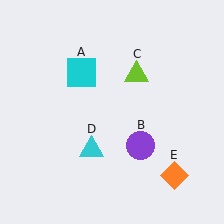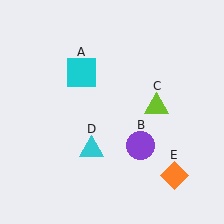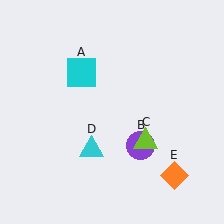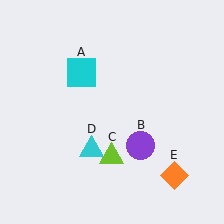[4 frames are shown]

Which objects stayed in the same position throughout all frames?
Cyan square (object A) and purple circle (object B) and cyan triangle (object D) and orange diamond (object E) remained stationary.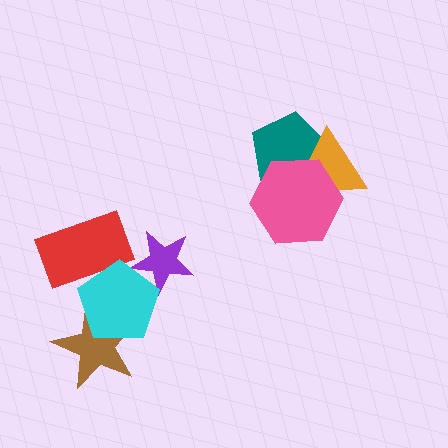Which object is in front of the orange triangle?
The pink hexagon is in front of the orange triangle.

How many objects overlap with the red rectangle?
1 object overlaps with the red rectangle.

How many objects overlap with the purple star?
1 object overlaps with the purple star.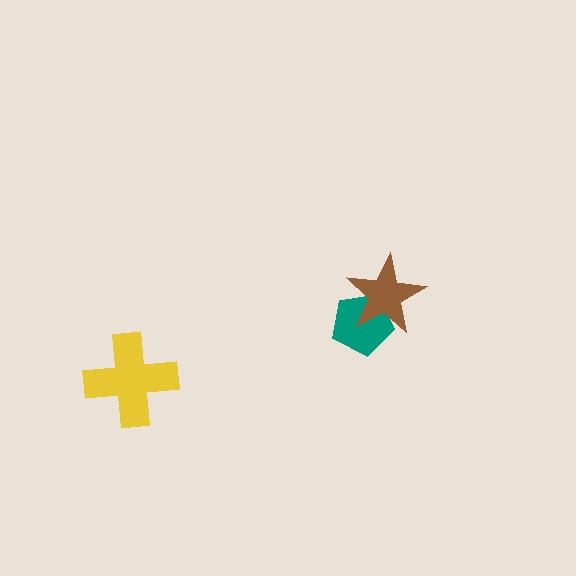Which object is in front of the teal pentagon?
The brown star is in front of the teal pentagon.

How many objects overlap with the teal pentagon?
1 object overlaps with the teal pentagon.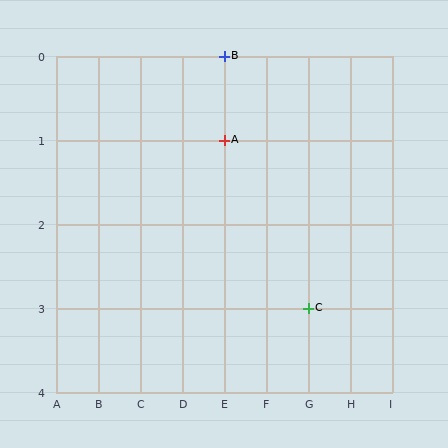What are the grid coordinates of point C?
Point C is at grid coordinates (G, 3).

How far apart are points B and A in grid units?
Points B and A are 1 row apart.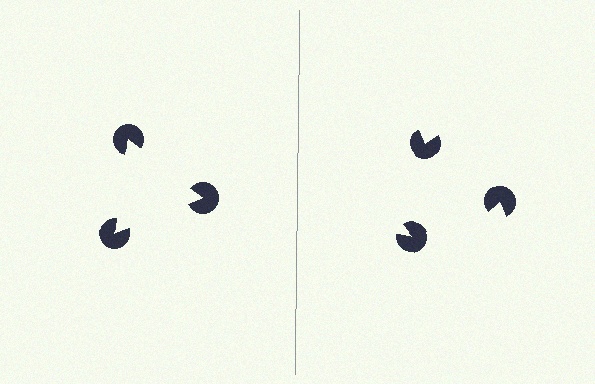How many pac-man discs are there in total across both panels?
6 — 3 on each side.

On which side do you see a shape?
An illusory triangle appears on the left side. On the right side the wedge cuts are rotated, so no coherent shape forms.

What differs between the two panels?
The pac-man discs are positioned identically on both sides; only the wedge orientations differ. On the left they align to a triangle; on the right they are misaligned.